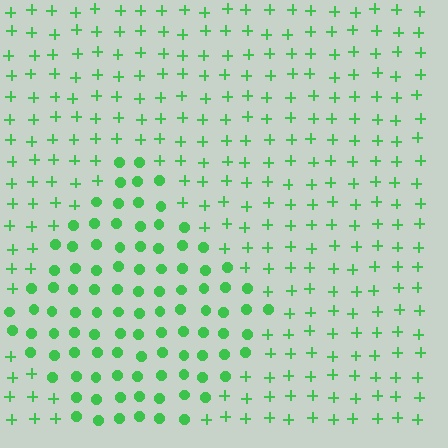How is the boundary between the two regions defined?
The boundary is defined by a change in element shape: circles inside vs. plus signs outside. All elements share the same color and spacing.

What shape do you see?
I see a diamond.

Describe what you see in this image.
The image is filled with small green elements arranged in a uniform grid. A diamond-shaped region contains circles, while the surrounding area contains plus signs. The boundary is defined purely by the change in element shape.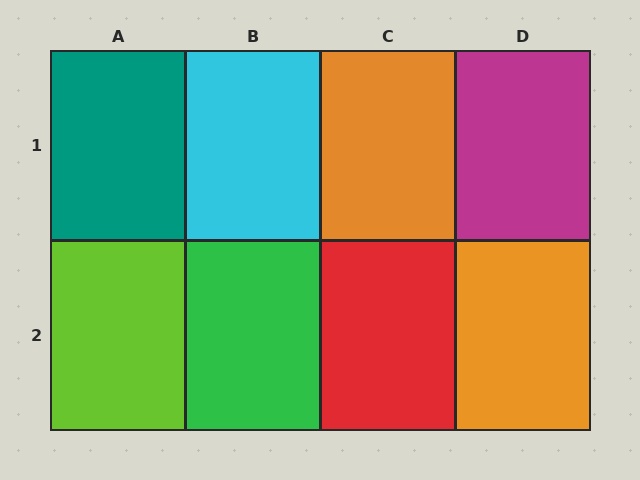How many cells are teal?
1 cell is teal.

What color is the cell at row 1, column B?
Cyan.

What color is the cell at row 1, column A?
Teal.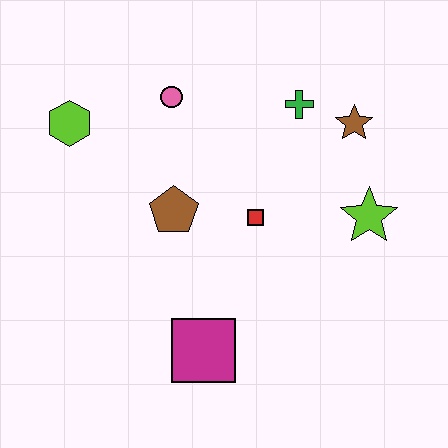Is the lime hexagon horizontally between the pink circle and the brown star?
No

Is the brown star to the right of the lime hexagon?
Yes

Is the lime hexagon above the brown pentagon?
Yes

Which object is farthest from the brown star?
The lime hexagon is farthest from the brown star.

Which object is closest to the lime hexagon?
The pink circle is closest to the lime hexagon.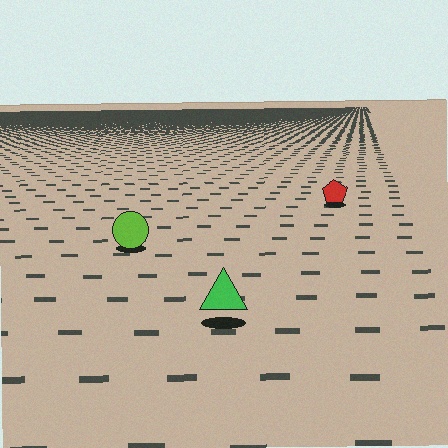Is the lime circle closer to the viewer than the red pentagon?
Yes. The lime circle is closer — you can tell from the texture gradient: the ground texture is coarser near it.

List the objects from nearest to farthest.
From nearest to farthest: the green triangle, the lime circle, the red pentagon.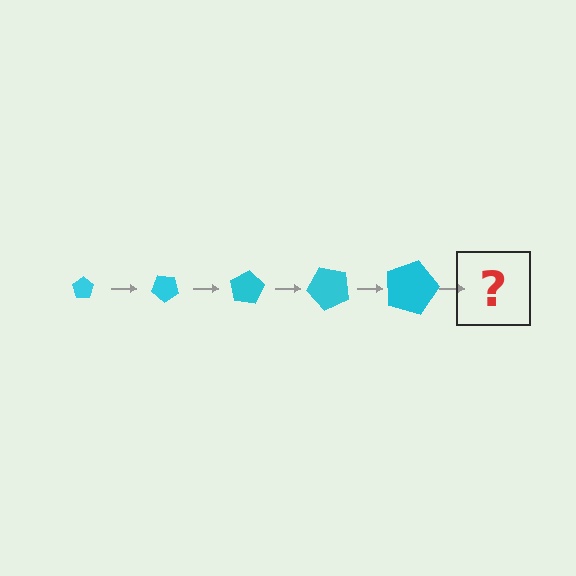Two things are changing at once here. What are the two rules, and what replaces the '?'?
The two rules are that the pentagon grows larger each step and it rotates 40 degrees each step. The '?' should be a pentagon, larger than the previous one and rotated 200 degrees from the start.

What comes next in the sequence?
The next element should be a pentagon, larger than the previous one and rotated 200 degrees from the start.